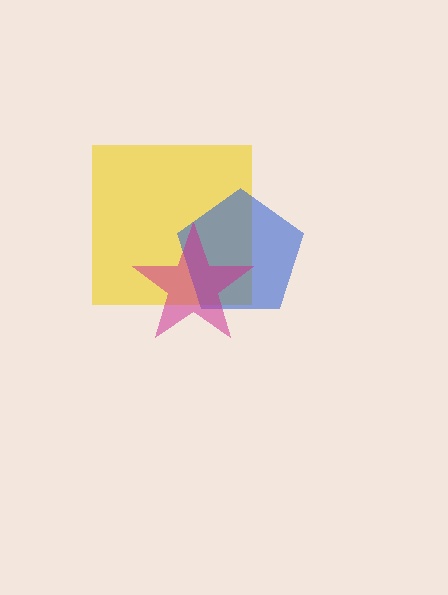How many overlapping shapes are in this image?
There are 3 overlapping shapes in the image.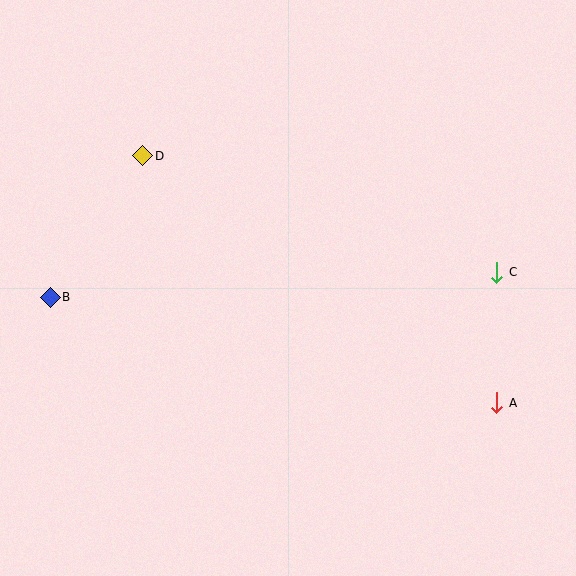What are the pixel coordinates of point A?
Point A is at (497, 403).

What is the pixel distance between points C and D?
The distance between C and D is 373 pixels.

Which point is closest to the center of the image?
Point D at (143, 156) is closest to the center.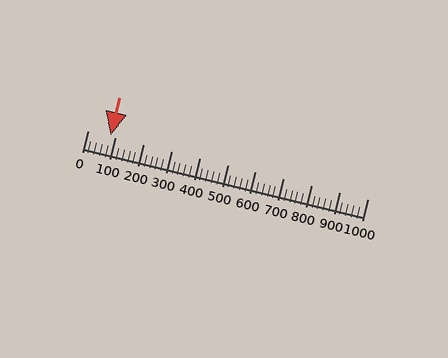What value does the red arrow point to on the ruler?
The red arrow points to approximately 80.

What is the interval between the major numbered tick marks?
The major tick marks are spaced 100 units apart.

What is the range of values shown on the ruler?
The ruler shows values from 0 to 1000.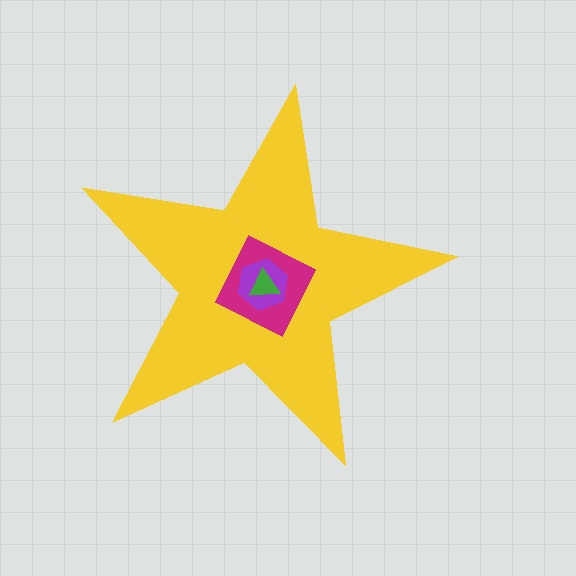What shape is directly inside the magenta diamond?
The purple hexagon.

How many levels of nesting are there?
4.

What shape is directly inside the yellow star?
The magenta diamond.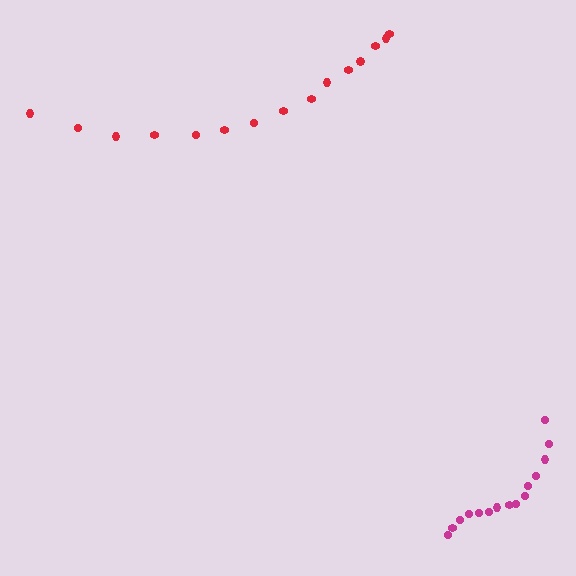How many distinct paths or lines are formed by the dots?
There are 2 distinct paths.